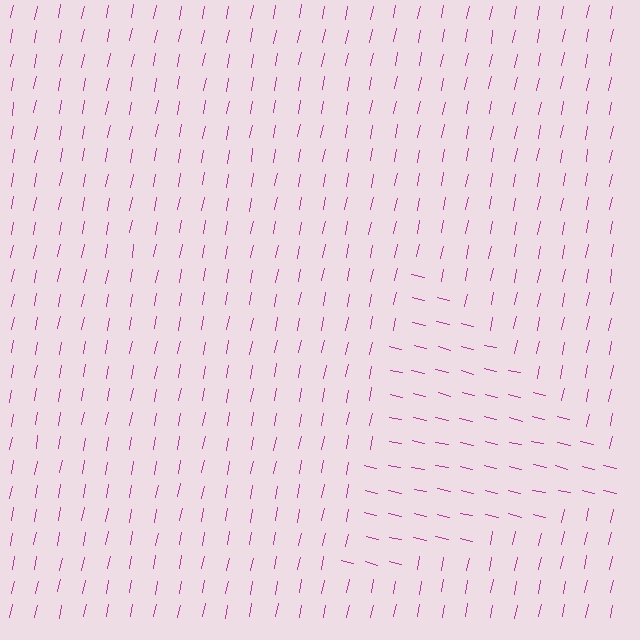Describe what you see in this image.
The image is filled with small magenta line segments. A triangle region in the image has lines oriented differently from the surrounding lines, creating a visible texture boundary.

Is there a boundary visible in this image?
Yes, there is a texture boundary formed by a change in line orientation.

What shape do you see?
I see a triangle.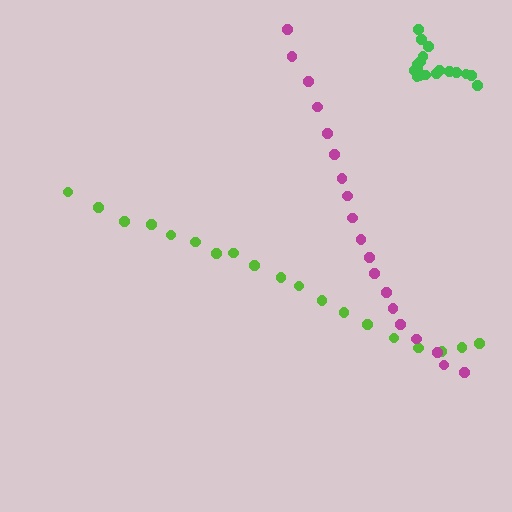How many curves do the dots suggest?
There are 3 distinct paths.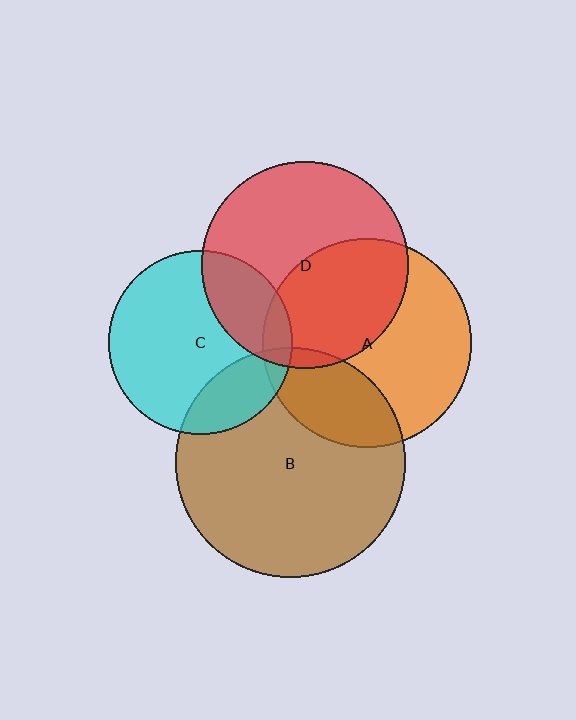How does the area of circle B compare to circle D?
Approximately 1.2 times.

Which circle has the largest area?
Circle B (brown).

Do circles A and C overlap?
Yes.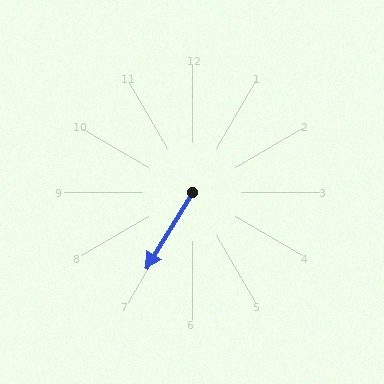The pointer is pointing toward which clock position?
Roughly 7 o'clock.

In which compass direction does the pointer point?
Southwest.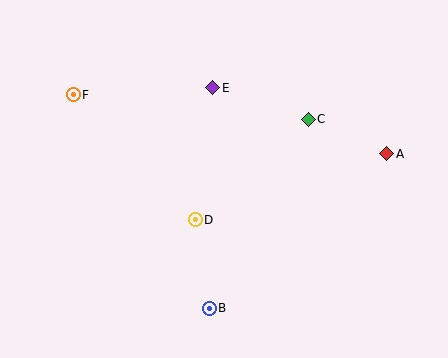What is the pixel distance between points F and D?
The distance between F and D is 174 pixels.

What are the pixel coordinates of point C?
Point C is at (308, 119).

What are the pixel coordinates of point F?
Point F is at (73, 95).